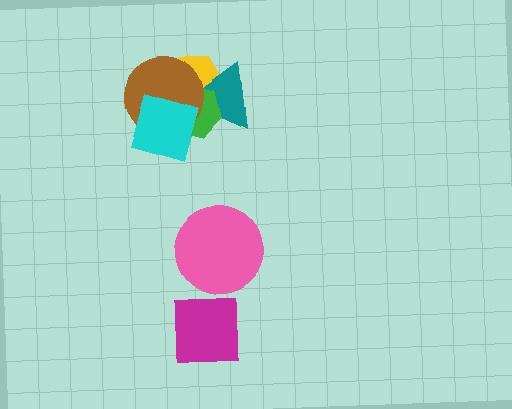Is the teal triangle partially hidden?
Yes, it is partially covered by another shape.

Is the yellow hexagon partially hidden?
Yes, it is partially covered by another shape.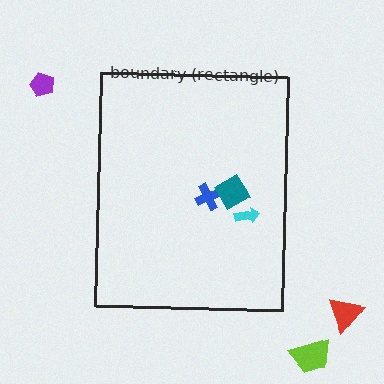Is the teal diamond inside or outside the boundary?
Inside.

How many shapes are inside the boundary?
3 inside, 3 outside.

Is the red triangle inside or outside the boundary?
Outside.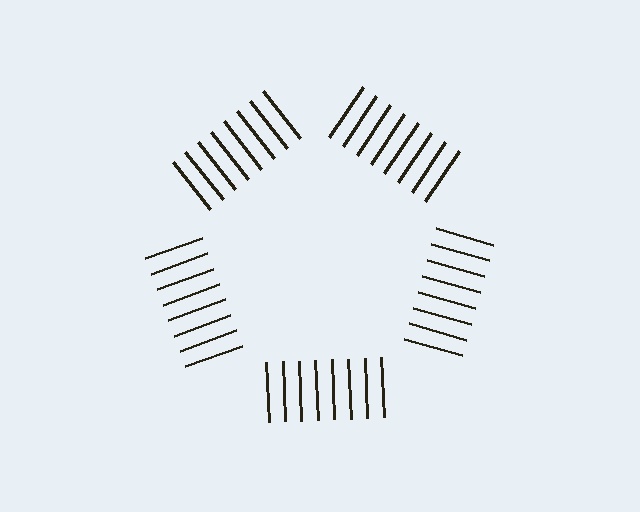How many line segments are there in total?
40 — 8 along each of the 5 edges.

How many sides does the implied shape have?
5 sides — the line-ends trace a pentagon.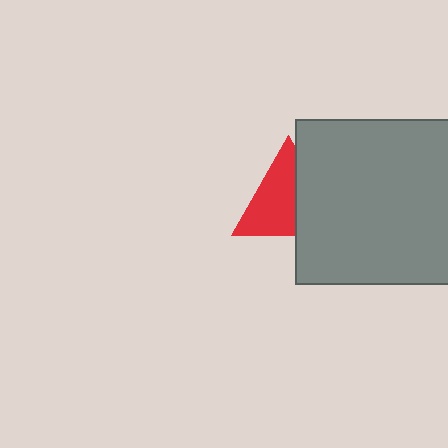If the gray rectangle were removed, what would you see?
You would see the complete red triangle.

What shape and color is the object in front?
The object in front is a gray rectangle.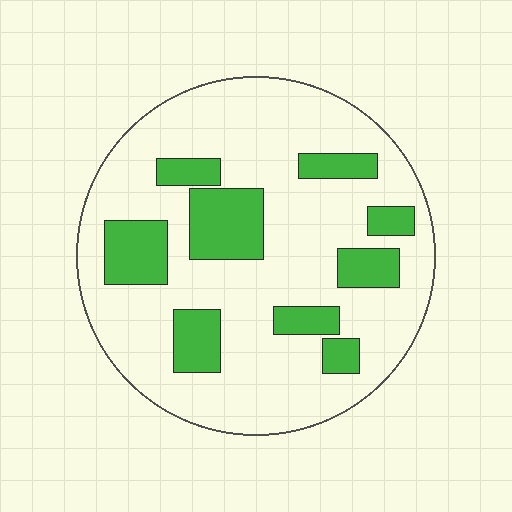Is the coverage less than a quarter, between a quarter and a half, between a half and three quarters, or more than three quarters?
Less than a quarter.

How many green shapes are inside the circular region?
9.